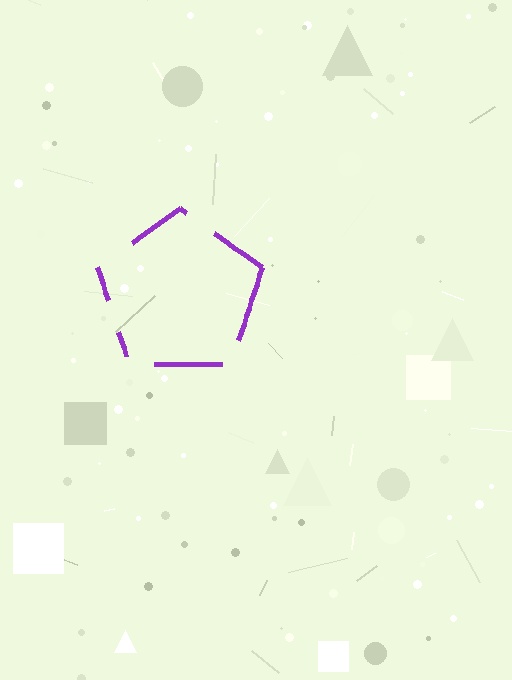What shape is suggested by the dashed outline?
The dashed outline suggests a pentagon.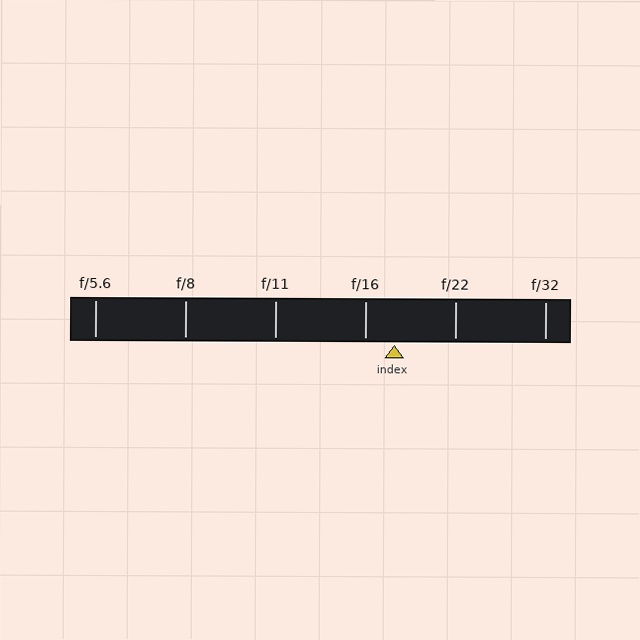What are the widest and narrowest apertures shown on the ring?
The widest aperture shown is f/5.6 and the narrowest is f/32.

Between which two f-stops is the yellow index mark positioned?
The index mark is between f/16 and f/22.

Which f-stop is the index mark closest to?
The index mark is closest to f/16.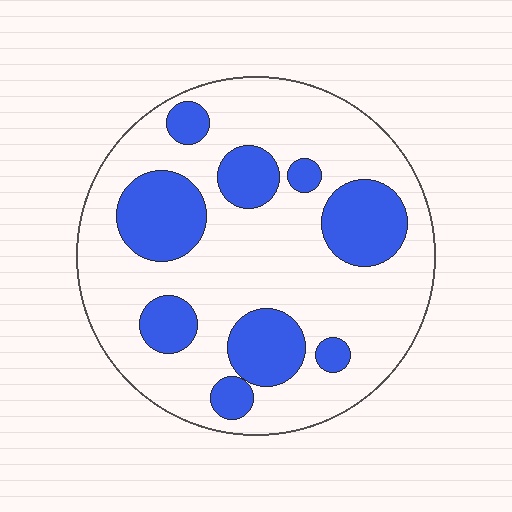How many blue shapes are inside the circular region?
9.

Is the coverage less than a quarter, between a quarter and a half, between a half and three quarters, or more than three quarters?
Between a quarter and a half.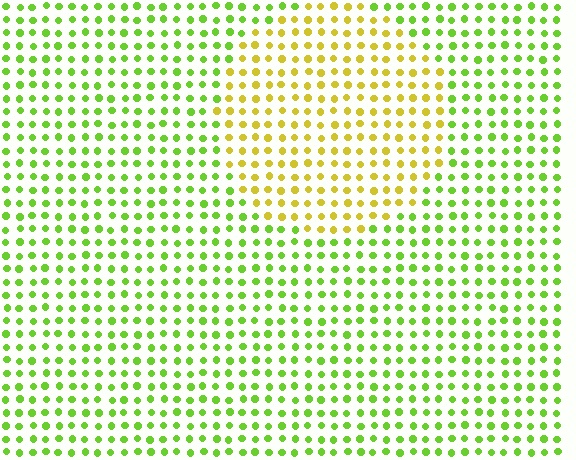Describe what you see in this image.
The image is filled with small lime elements in a uniform arrangement. A circle-shaped region is visible where the elements are tinted to a slightly different hue, forming a subtle color boundary.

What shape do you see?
I see a circle.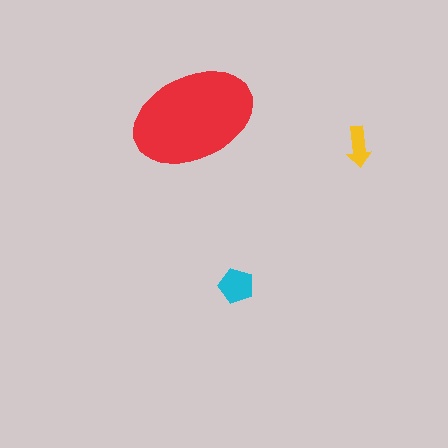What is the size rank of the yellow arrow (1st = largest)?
3rd.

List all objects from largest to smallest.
The red ellipse, the cyan pentagon, the yellow arrow.